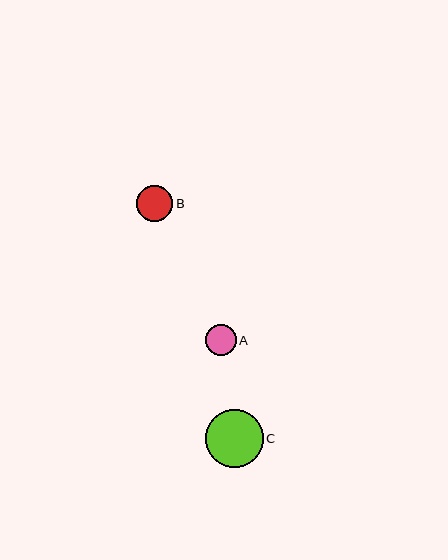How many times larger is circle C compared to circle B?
Circle C is approximately 1.6 times the size of circle B.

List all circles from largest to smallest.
From largest to smallest: C, B, A.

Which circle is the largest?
Circle C is the largest with a size of approximately 58 pixels.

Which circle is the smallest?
Circle A is the smallest with a size of approximately 31 pixels.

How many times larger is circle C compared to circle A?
Circle C is approximately 1.9 times the size of circle A.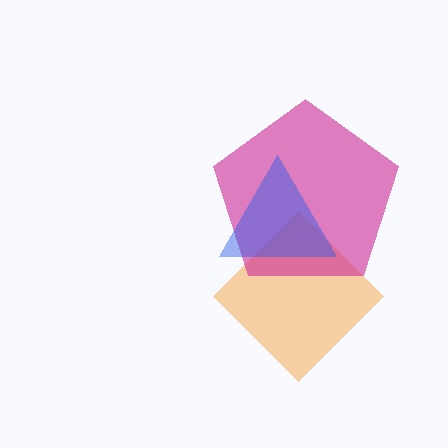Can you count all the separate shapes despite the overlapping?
Yes, there are 3 separate shapes.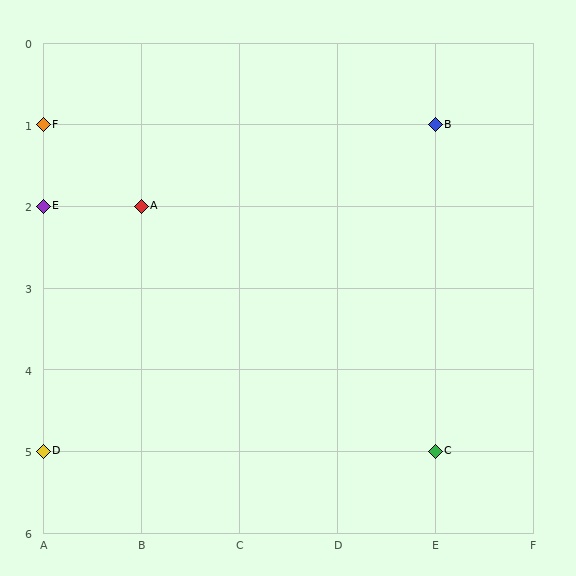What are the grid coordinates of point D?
Point D is at grid coordinates (A, 5).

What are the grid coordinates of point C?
Point C is at grid coordinates (E, 5).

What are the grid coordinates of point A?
Point A is at grid coordinates (B, 2).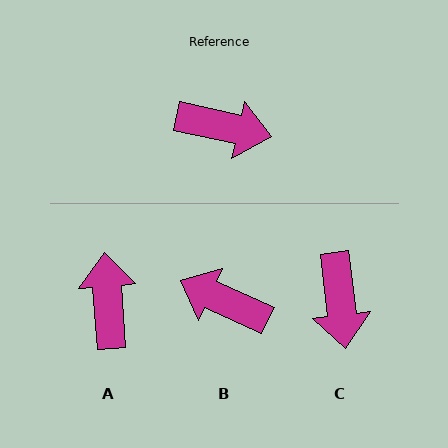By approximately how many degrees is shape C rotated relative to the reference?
Approximately 71 degrees clockwise.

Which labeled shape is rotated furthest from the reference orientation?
B, about 168 degrees away.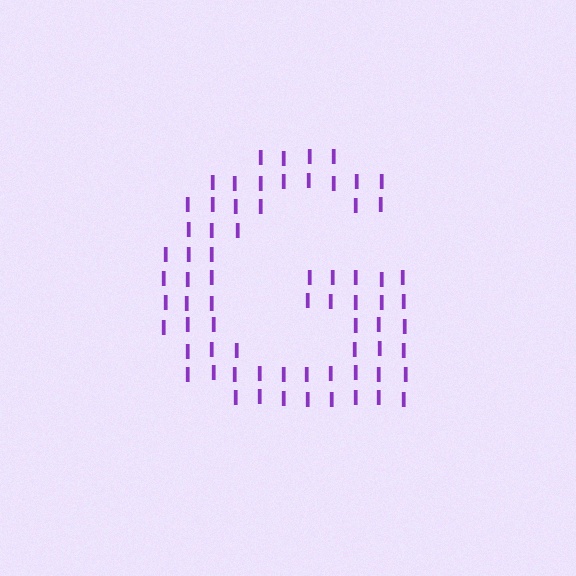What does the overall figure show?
The overall figure shows the letter G.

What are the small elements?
The small elements are letter I's.